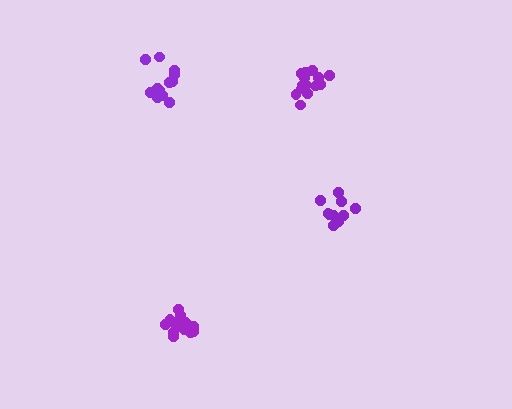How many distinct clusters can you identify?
There are 4 distinct clusters.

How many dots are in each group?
Group 1: 10 dots, Group 2: 15 dots, Group 3: 14 dots, Group 4: 13 dots (52 total).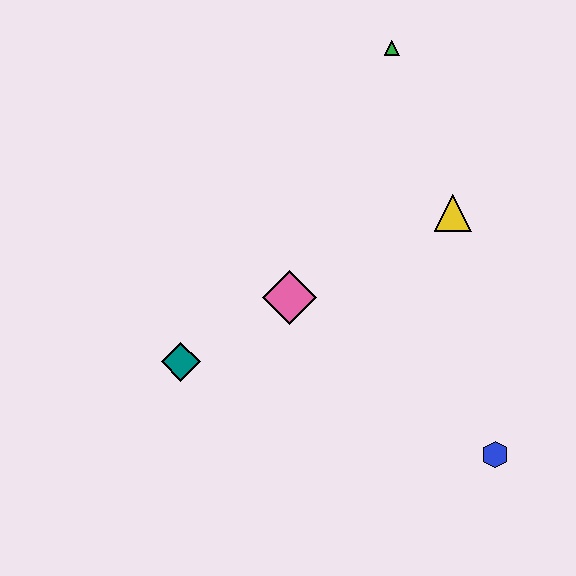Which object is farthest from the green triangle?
The blue hexagon is farthest from the green triangle.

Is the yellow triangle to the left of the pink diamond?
No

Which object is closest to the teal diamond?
The pink diamond is closest to the teal diamond.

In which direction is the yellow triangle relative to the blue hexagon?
The yellow triangle is above the blue hexagon.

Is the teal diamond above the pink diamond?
No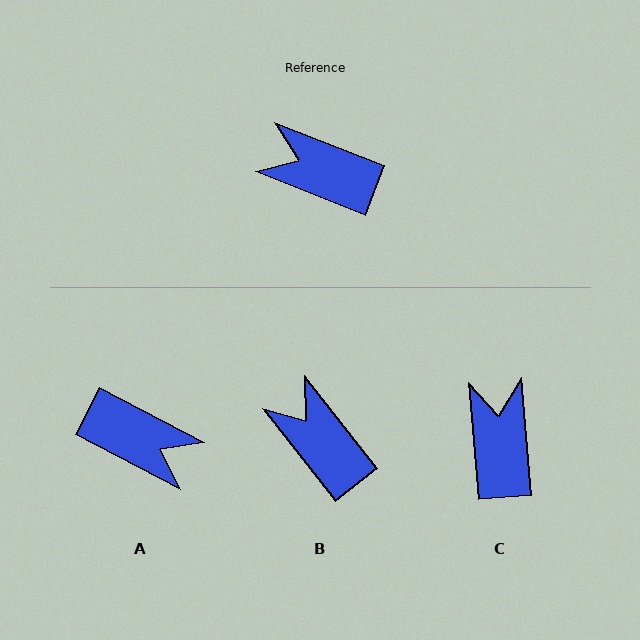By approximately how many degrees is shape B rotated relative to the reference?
Approximately 30 degrees clockwise.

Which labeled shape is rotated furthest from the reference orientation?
A, about 174 degrees away.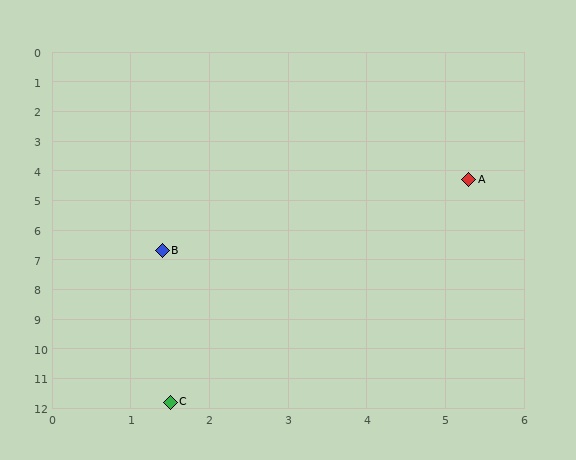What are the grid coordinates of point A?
Point A is at approximately (5.3, 4.3).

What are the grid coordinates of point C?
Point C is at approximately (1.5, 11.8).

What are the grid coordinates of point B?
Point B is at approximately (1.4, 6.7).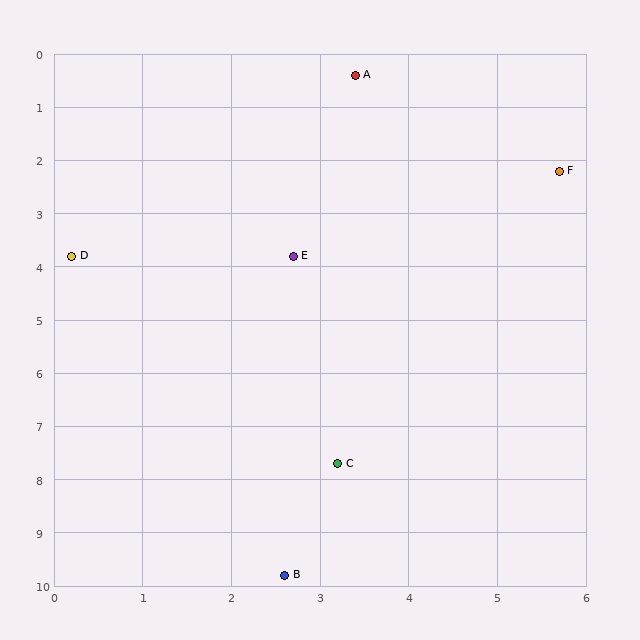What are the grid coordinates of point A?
Point A is at approximately (3.4, 0.4).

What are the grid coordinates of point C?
Point C is at approximately (3.2, 7.7).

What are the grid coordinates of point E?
Point E is at approximately (2.7, 3.8).